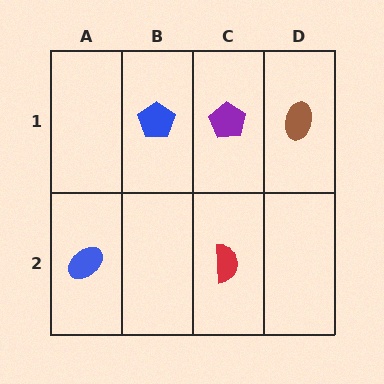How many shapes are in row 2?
2 shapes.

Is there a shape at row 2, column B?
No, that cell is empty.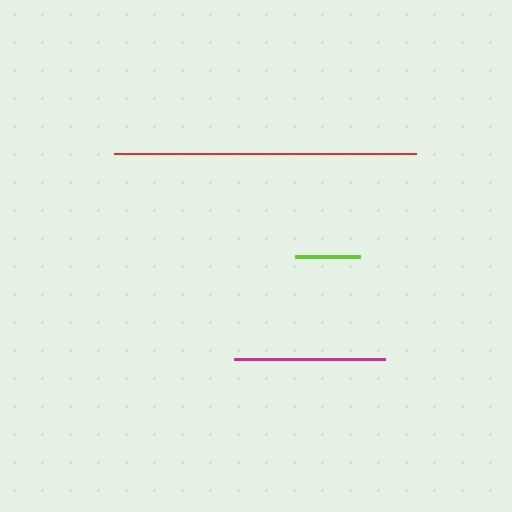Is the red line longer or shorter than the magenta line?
The red line is longer than the magenta line.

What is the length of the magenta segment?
The magenta segment is approximately 151 pixels long.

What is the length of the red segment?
The red segment is approximately 302 pixels long.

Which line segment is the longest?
The red line is the longest at approximately 302 pixels.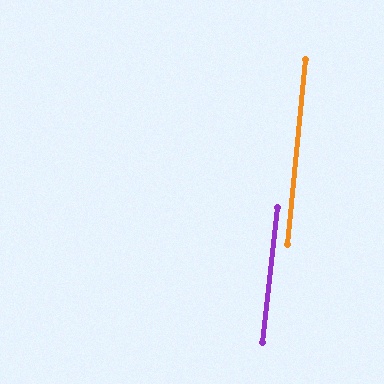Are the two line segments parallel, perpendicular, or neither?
Parallel — their directions differ by only 1.1°.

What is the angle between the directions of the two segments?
Approximately 1 degree.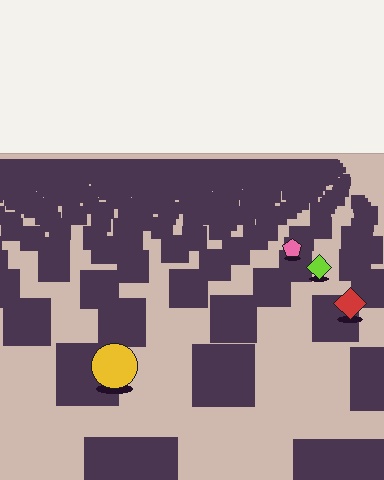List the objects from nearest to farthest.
From nearest to farthest: the yellow circle, the red diamond, the lime diamond, the pink pentagon.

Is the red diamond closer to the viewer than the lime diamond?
Yes. The red diamond is closer — you can tell from the texture gradient: the ground texture is coarser near it.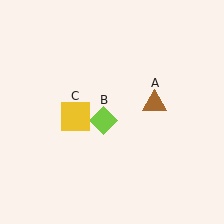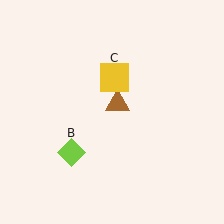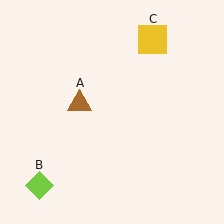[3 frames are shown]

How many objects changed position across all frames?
3 objects changed position: brown triangle (object A), lime diamond (object B), yellow square (object C).